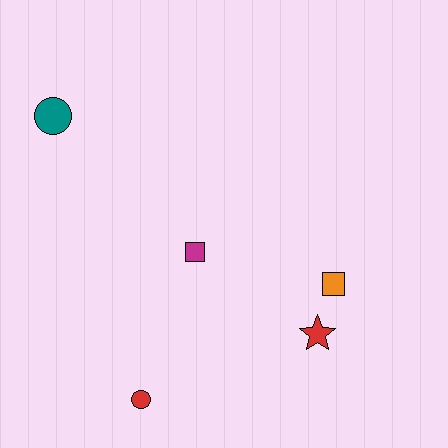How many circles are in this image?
There are 2 circles.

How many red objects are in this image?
There are 2 red objects.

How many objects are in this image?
There are 5 objects.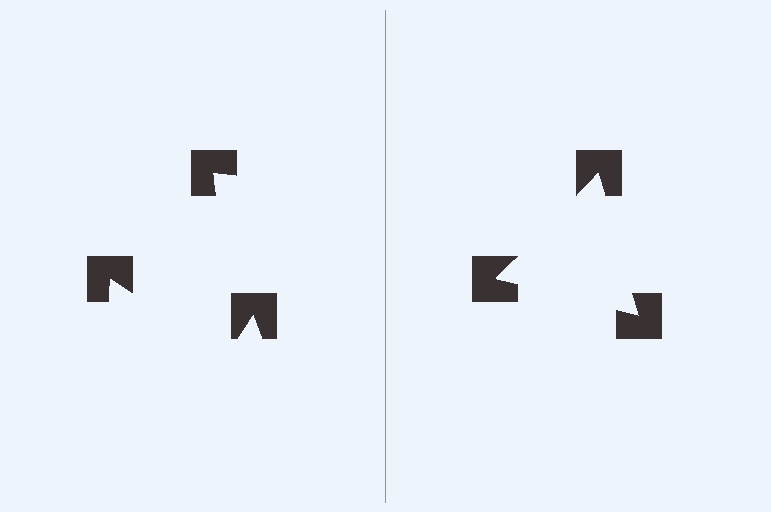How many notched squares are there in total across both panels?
6 — 3 on each side.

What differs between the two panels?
The notched squares are positioned identically on both sides; only the wedge orientations differ. On the right they align to a triangle; on the left they are misaligned.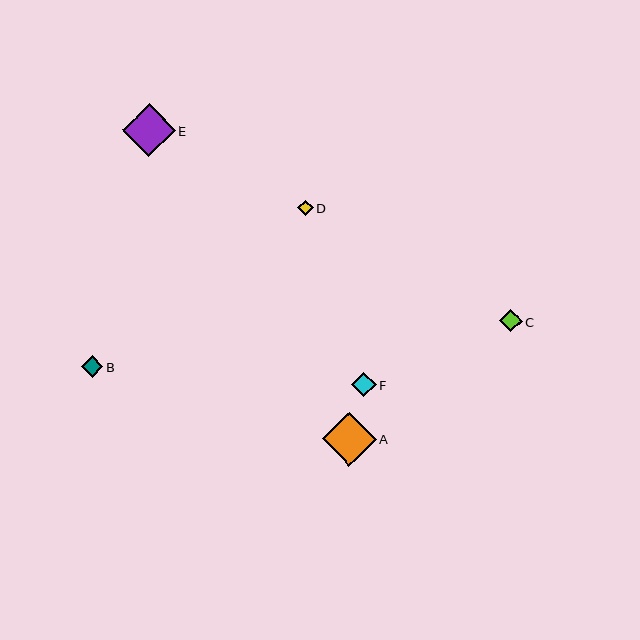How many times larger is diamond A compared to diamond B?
Diamond A is approximately 2.5 times the size of diamond B.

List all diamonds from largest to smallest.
From largest to smallest: A, E, F, C, B, D.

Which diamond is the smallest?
Diamond D is the smallest with a size of approximately 16 pixels.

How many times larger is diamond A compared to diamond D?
Diamond A is approximately 3.4 times the size of diamond D.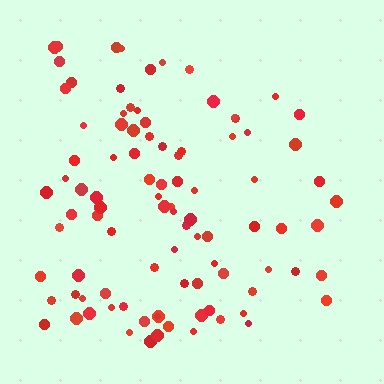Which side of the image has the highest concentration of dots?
The left.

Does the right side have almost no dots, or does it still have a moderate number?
Still a moderate number, just noticeably fewer than the left.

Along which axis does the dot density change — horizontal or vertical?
Horizontal.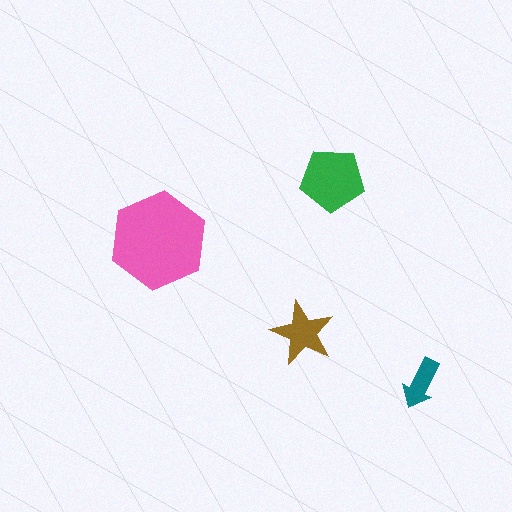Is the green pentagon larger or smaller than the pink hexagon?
Smaller.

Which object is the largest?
The pink hexagon.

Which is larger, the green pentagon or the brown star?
The green pentagon.